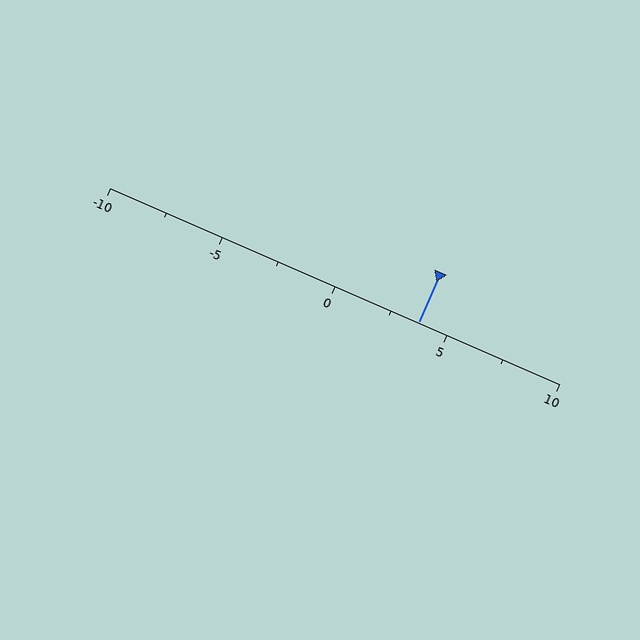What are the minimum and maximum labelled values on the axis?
The axis runs from -10 to 10.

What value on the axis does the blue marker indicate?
The marker indicates approximately 3.8.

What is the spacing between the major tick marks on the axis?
The major ticks are spaced 5 apart.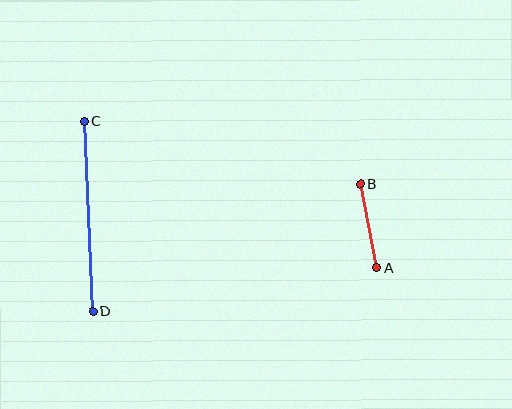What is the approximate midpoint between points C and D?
The midpoint is at approximately (88, 216) pixels.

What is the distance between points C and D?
The distance is approximately 191 pixels.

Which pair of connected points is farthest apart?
Points C and D are farthest apart.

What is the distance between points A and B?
The distance is approximately 86 pixels.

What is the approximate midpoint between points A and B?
The midpoint is at approximately (369, 226) pixels.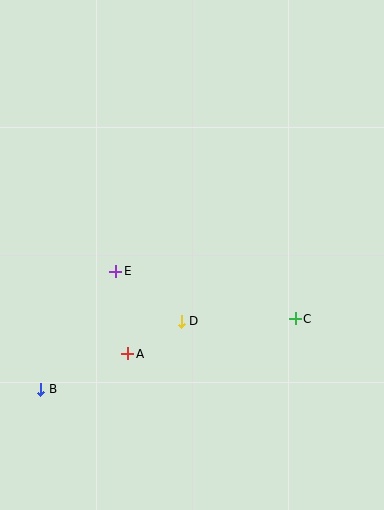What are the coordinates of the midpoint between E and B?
The midpoint between E and B is at (78, 330).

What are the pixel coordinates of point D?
Point D is at (181, 321).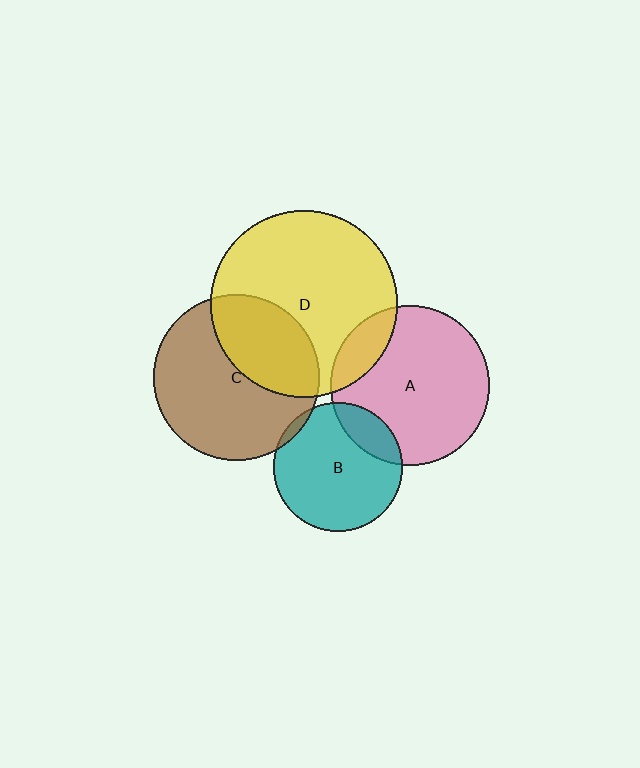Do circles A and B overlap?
Yes.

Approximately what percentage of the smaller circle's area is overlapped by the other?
Approximately 20%.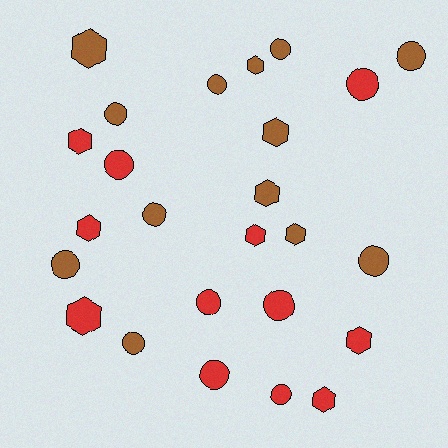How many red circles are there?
There are 6 red circles.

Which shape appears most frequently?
Circle, with 14 objects.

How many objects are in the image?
There are 25 objects.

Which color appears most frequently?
Brown, with 13 objects.